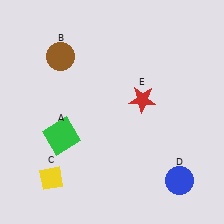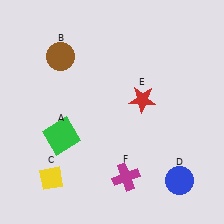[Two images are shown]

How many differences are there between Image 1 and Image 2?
There is 1 difference between the two images.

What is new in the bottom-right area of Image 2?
A magenta cross (F) was added in the bottom-right area of Image 2.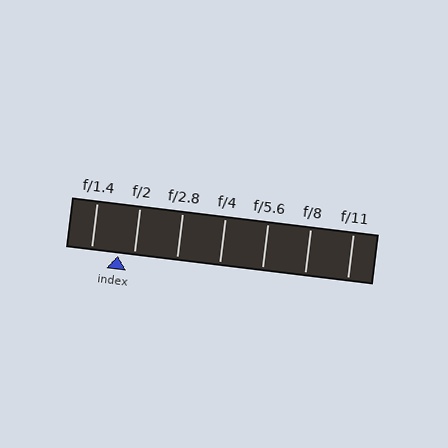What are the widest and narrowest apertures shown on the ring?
The widest aperture shown is f/1.4 and the narrowest is f/11.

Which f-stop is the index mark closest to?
The index mark is closest to f/2.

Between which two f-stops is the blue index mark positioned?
The index mark is between f/1.4 and f/2.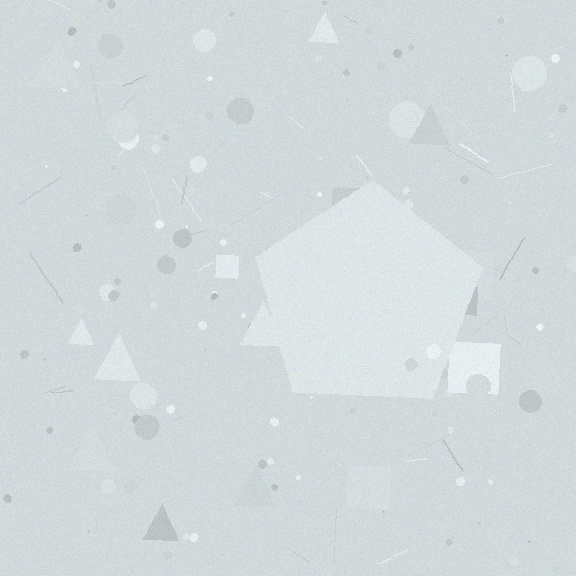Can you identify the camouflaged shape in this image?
The camouflaged shape is a pentagon.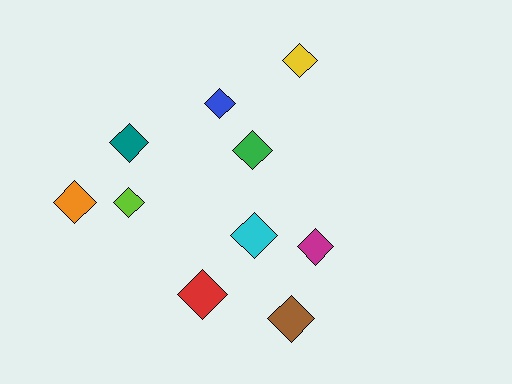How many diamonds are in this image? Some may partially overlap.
There are 10 diamonds.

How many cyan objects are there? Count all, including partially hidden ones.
There is 1 cyan object.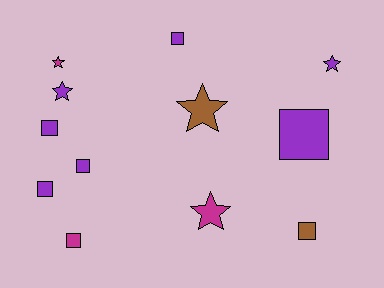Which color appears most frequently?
Purple, with 7 objects.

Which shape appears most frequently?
Square, with 7 objects.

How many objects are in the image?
There are 12 objects.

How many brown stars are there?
There is 1 brown star.